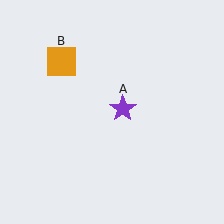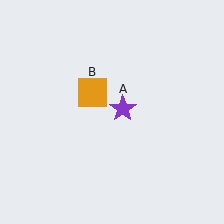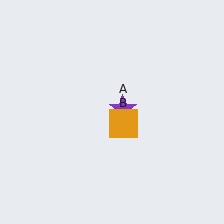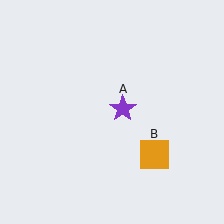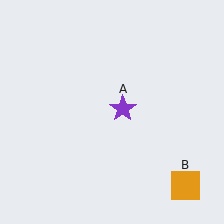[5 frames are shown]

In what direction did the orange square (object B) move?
The orange square (object B) moved down and to the right.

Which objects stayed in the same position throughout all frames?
Purple star (object A) remained stationary.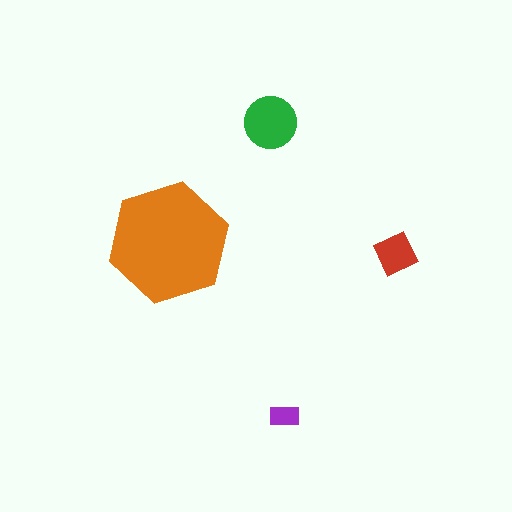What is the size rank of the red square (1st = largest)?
3rd.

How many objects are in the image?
There are 4 objects in the image.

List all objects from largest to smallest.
The orange hexagon, the green circle, the red square, the purple rectangle.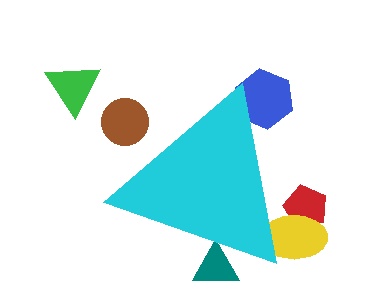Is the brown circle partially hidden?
Yes, the brown circle is partially hidden behind the cyan triangle.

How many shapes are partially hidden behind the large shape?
5 shapes are partially hidden.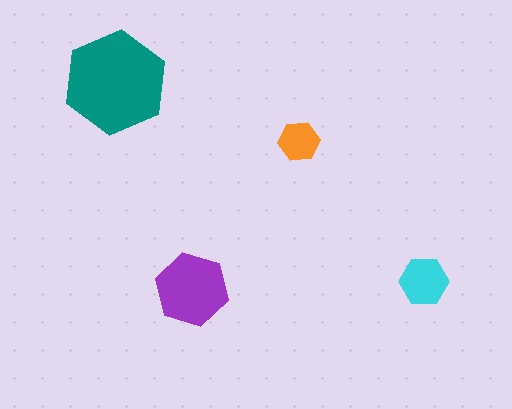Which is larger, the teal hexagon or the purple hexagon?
The teal one.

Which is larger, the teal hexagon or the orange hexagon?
The teal one.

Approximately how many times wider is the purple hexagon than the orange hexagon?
About 2 times wider.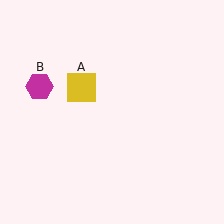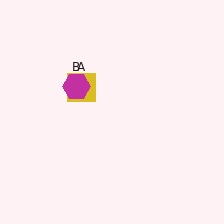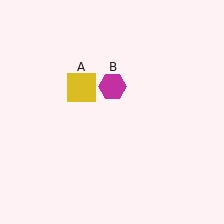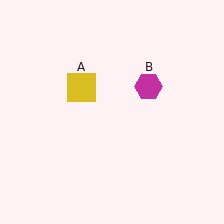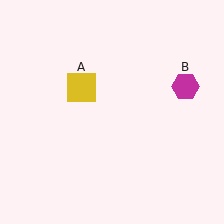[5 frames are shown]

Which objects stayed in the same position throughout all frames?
Yellow square (object A) remained stationary.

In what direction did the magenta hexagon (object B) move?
The magenta hexagon (object B) moved right.